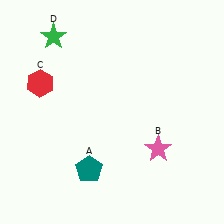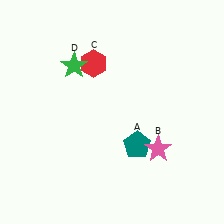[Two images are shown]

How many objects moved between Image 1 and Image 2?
3 objects moved between the two images.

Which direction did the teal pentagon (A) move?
The teal pentagon (A) moved right.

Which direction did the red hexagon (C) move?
The red hexagon (C) moved right.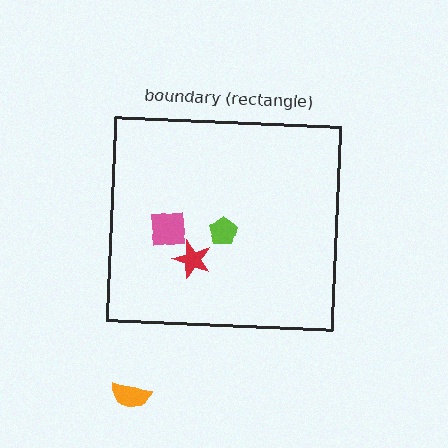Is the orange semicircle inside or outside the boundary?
Outside.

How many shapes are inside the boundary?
3 inside, 1 outside.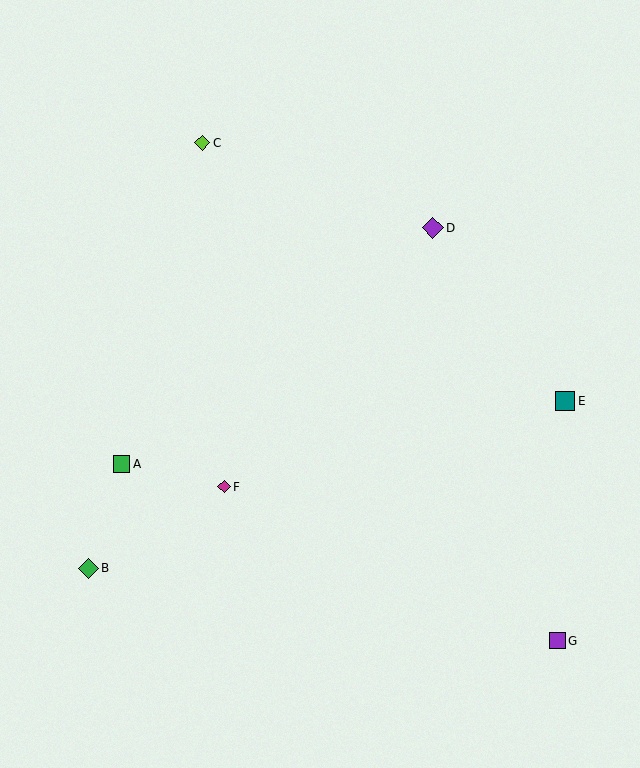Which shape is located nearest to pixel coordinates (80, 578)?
The green diamond (labeled B) at (88, 568) is nearest to that location.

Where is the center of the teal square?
The center of the teal square is at (565, 401).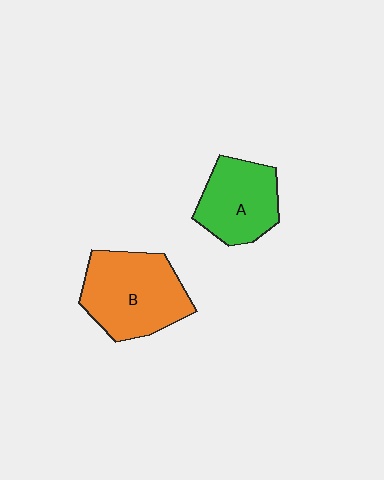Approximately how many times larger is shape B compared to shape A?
Approximately 1.4 times.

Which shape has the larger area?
Shape B (orange).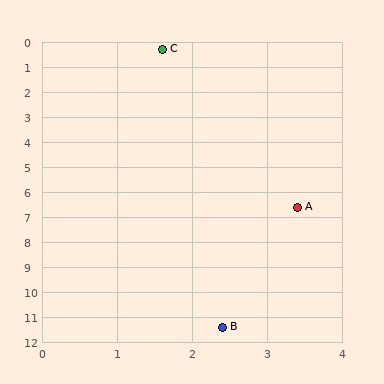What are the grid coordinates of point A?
Point A is at approximately (3.4, 6.6).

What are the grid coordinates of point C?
Point C is at approximately (1.6, 0.3).